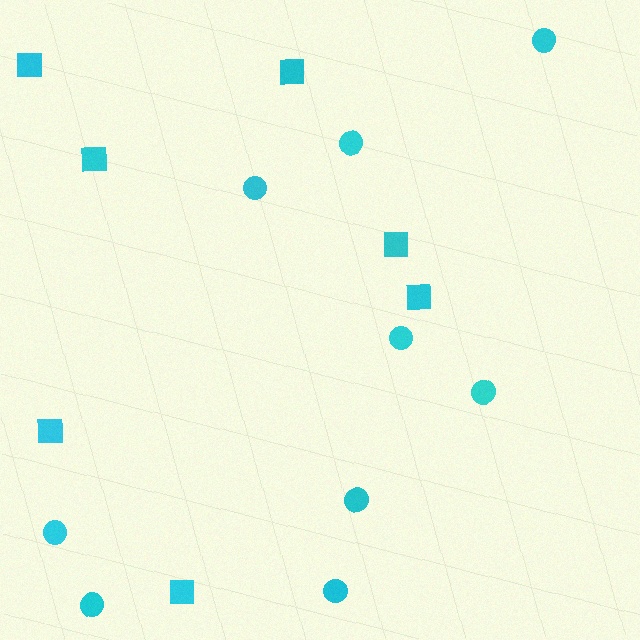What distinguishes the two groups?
There are 2 groups: one group of squares (7) and one group of circles (9).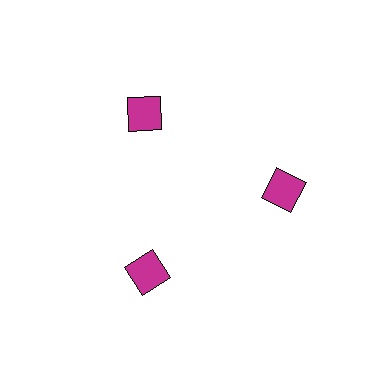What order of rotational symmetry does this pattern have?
This pattern has 3-fold rotational symmetry.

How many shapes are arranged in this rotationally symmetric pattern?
There are 3 shapes, arranged in 3 groups of 1.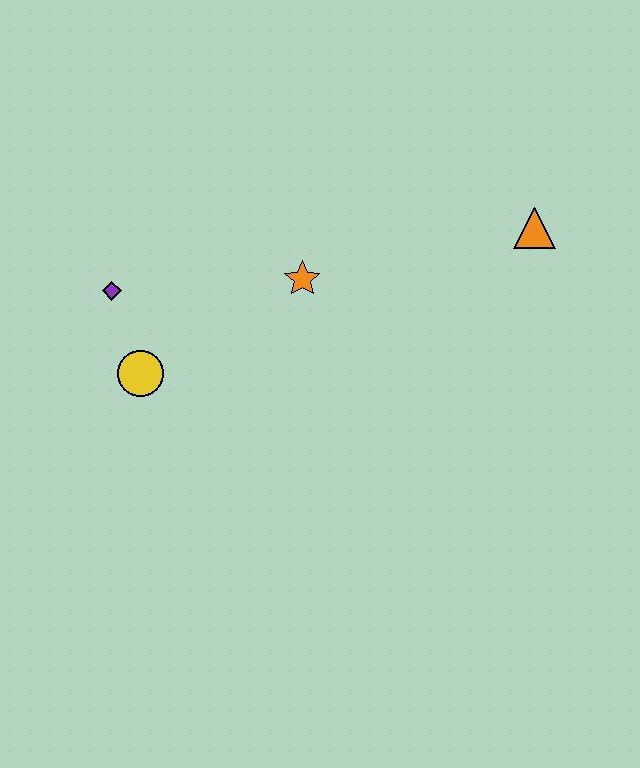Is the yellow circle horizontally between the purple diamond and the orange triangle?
Yes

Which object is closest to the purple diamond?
The yellow circle is closest to the purple diamond.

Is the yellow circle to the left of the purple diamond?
No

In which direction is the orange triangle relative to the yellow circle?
The orange triangle is to the right of the yellow circle.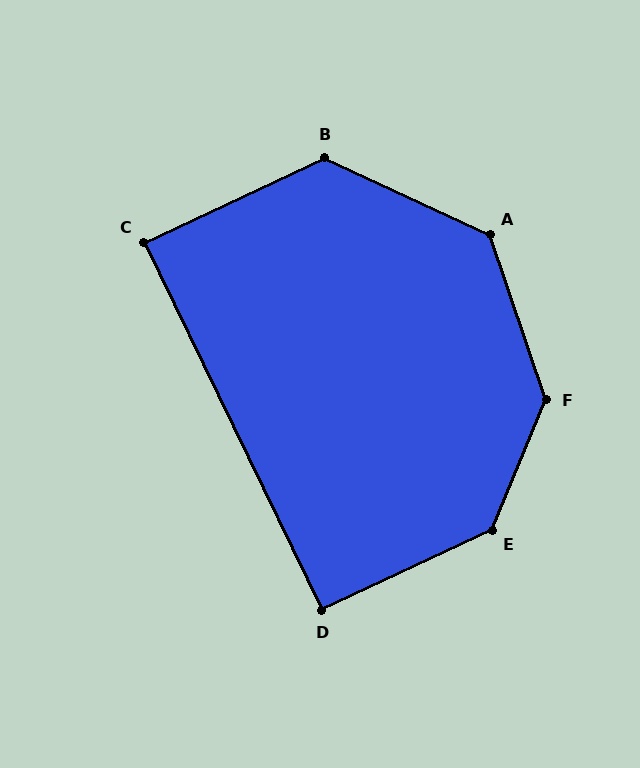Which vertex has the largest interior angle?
F, at approximately 139 degrees.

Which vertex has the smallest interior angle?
C, at approximately 89 degrees.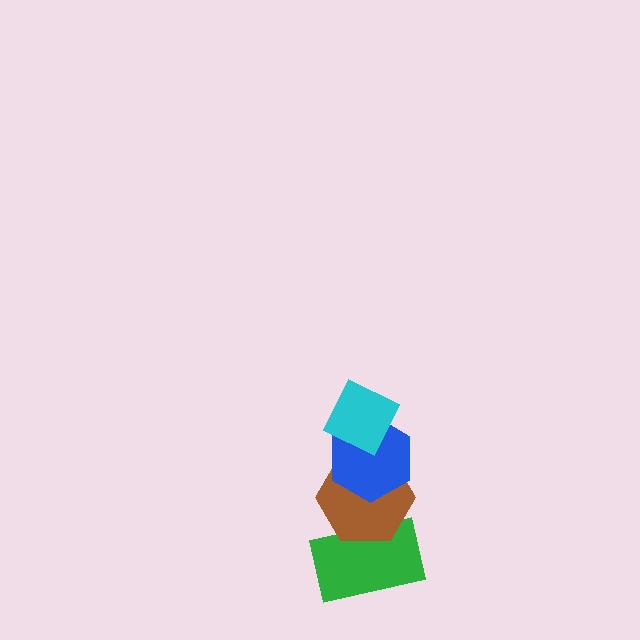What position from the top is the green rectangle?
The green rectangle is 4th from the top.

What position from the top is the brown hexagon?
The brown hexagon is 3rd from the top.